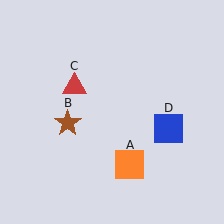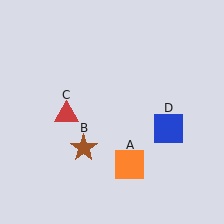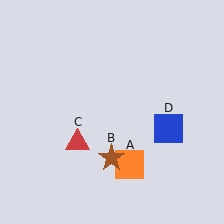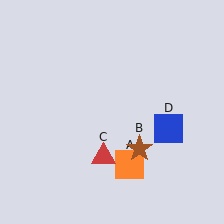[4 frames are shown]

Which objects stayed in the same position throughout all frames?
Orange square (object A) and blue square (object D) remained stationary.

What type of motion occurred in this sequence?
The brown star (object B), red triangle (object C) rotated counterclockwise around the center of the scene.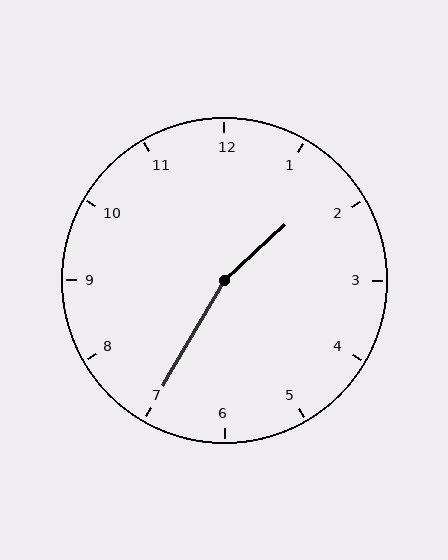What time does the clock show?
1:35.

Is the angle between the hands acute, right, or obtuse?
It is obtuse.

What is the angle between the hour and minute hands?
Approximately 162 degrees.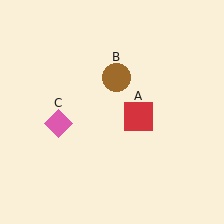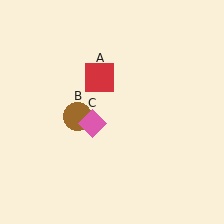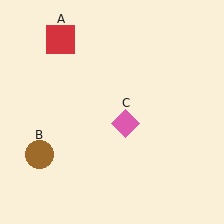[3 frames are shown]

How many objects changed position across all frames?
3 objects changed position: red square (object A), brown circle (object B), pink diamond (object C).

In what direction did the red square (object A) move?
The red square (object A) moved up and to the left.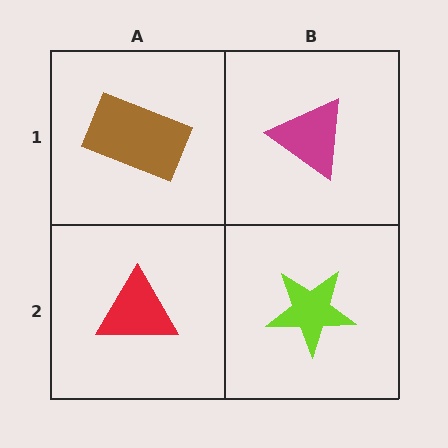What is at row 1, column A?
A brown rectangle.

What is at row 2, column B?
A lime star.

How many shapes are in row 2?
2 shapes.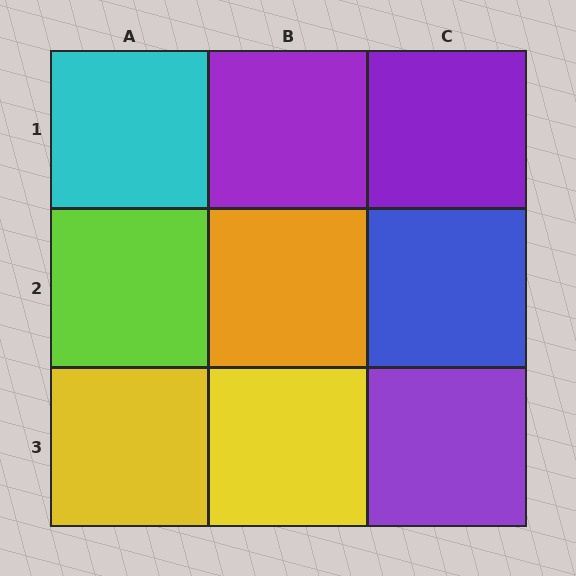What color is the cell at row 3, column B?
Yellow.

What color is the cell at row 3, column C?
Purple.